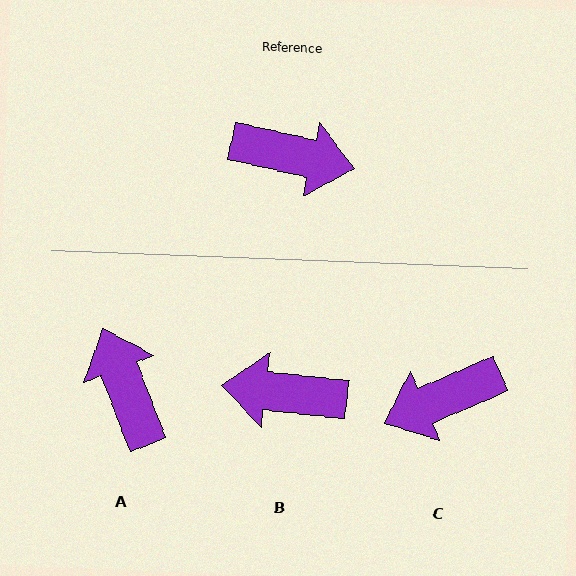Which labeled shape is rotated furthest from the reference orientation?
B, about 173 degrees away.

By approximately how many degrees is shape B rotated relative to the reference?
Approximately 173 degrees clockwise.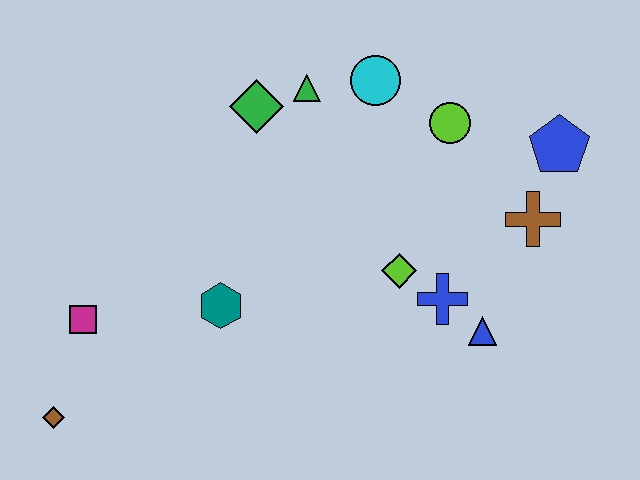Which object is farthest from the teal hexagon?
The blue pentagon is farthest from the teal hexagon.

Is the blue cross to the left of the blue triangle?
Yes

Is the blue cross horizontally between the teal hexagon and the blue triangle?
Yes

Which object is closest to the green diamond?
The green triangle is closest to the green diamond.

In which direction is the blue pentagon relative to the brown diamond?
The blue pentagon is to the right of the brown diamond.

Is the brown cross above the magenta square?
Yes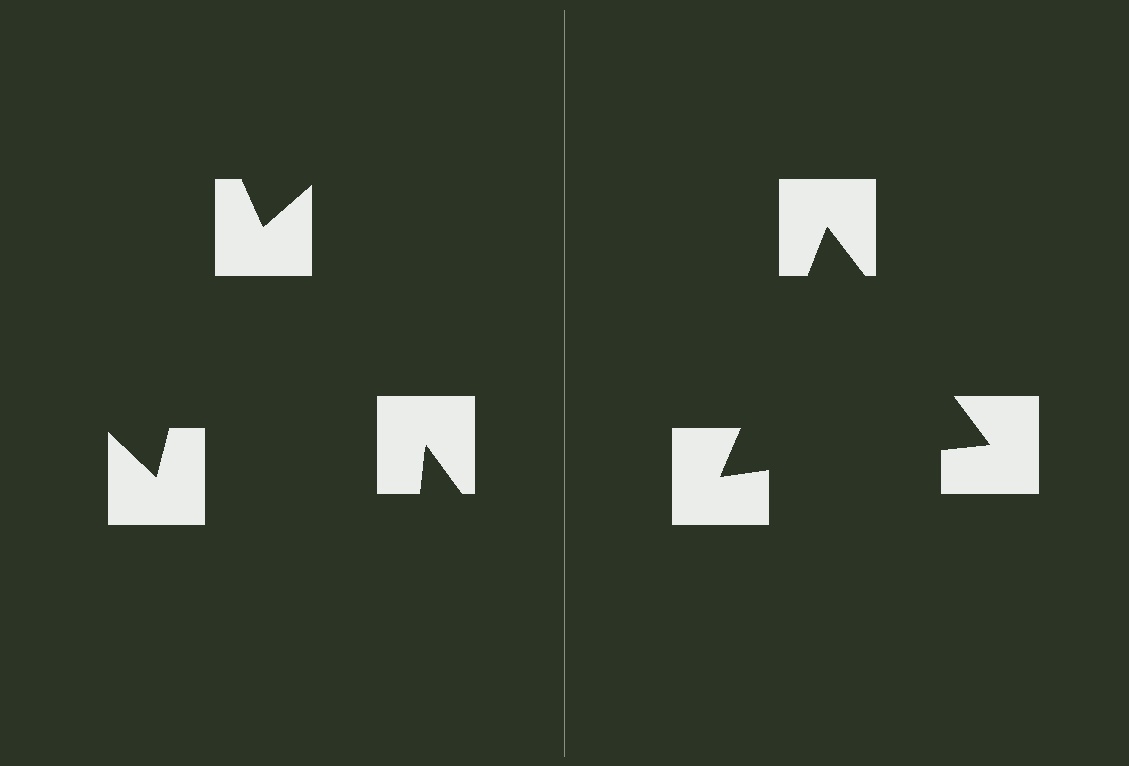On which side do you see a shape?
An illusory triangle appears on the right side. On the left side the wedge cuts are rotated, so no coherent shape forms.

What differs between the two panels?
The notched squares are positioned identically on both sides; only the wedge orientations differ. On the right they align to a triangle; on the left they are misaligned.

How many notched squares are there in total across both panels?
6 — 3 on each side.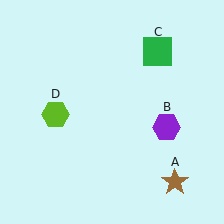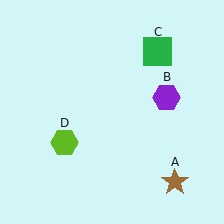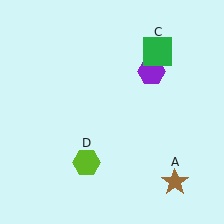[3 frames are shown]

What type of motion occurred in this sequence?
The purple hexagon (object B), lime hexagon (object D) rotated counterclockwise around the center of the scene.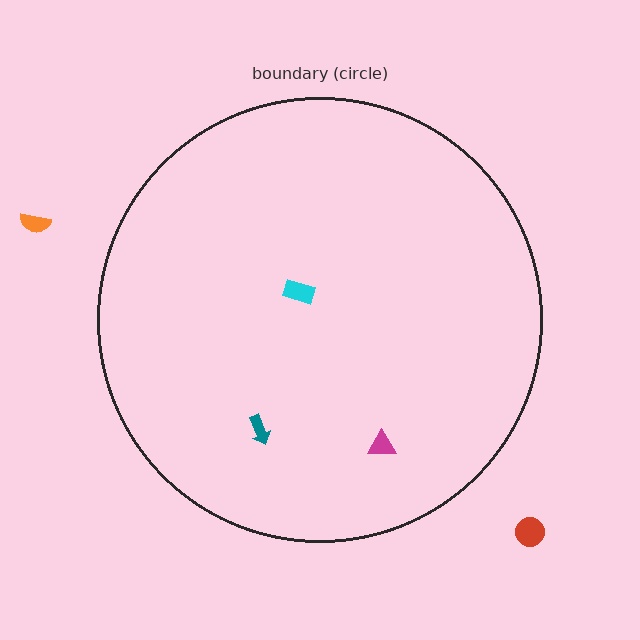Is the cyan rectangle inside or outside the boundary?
Inside.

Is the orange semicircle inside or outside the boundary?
Outside.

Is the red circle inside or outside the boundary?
Outside.